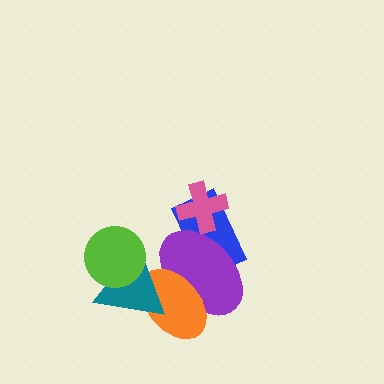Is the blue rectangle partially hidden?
Yes, it is partially covered by another shape.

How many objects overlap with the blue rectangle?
2 objects overlap with the blue rectangle.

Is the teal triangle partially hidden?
Yes, it is partially covered by another shape.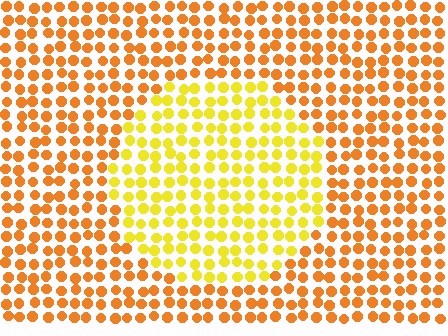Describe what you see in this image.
The image is filled with small orange elements in a uniform arrangement. A circle-shaped region is visible where the elements are tinted to a slightly different hue, forming a subtle color boundary.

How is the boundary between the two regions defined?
The boundary is defined purely by a slight shift in hue (about 31 degrees). Spacing, size, and orientation are identical on both sides.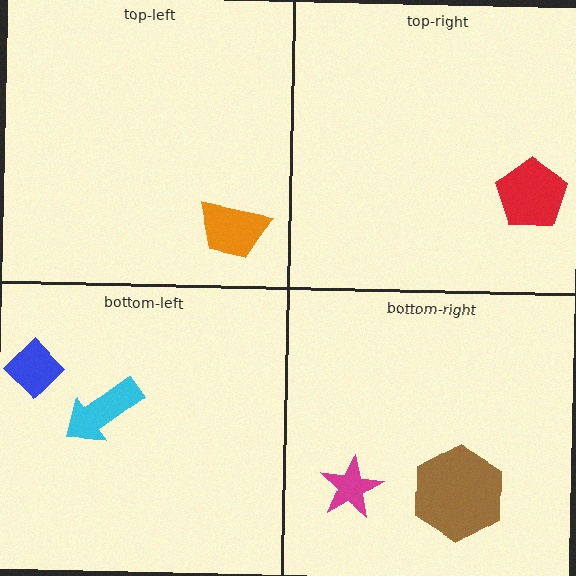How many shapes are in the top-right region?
1.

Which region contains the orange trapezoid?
The top-left region.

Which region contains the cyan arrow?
The bottom-left region.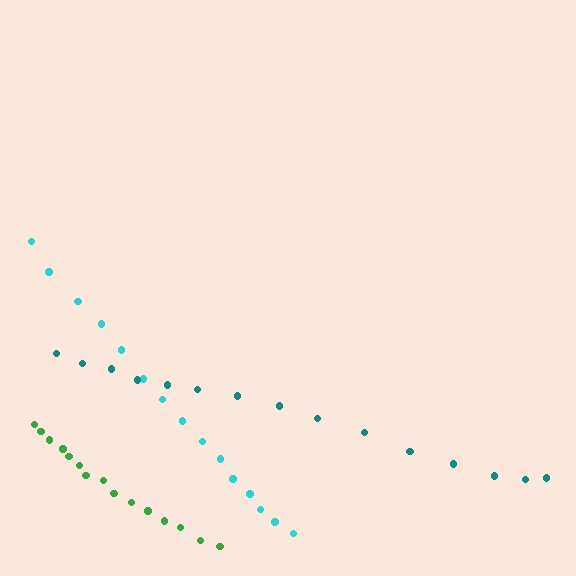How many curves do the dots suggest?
There are 3 distinct paths.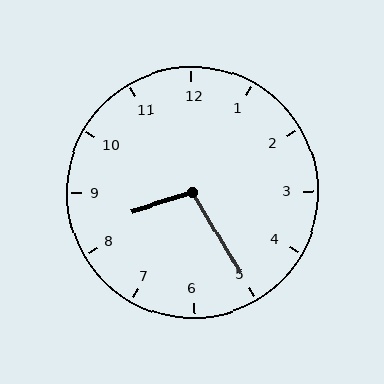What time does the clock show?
8:25.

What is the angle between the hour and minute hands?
Approximately 102 degrees.